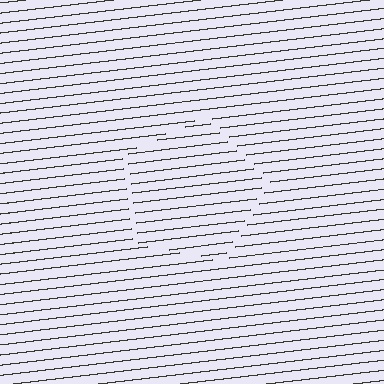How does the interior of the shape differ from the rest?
The interior of the shape contains the same grating, shifted by half a period — the contour is defined by the phase discontinuity where line-ends from the inner and outer gratings abut.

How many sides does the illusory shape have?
5 sides — the line-ends trace a pentagon.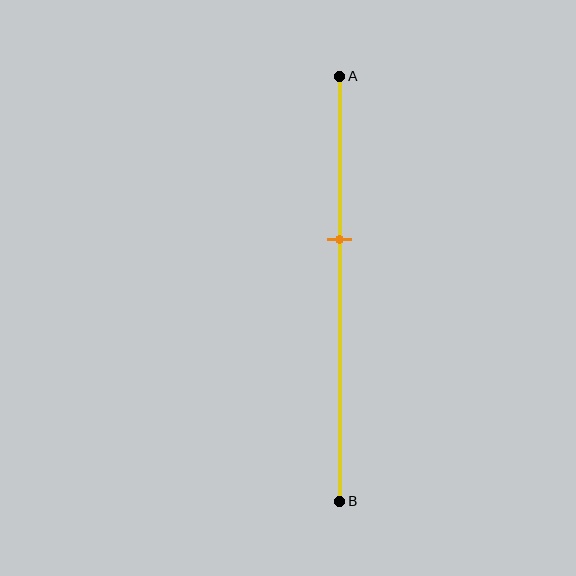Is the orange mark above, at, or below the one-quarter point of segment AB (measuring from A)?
The orange mark is below the one-quarter point of segment AB.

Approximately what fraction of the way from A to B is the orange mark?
The orange mark is approximately 40% of the way from A to B.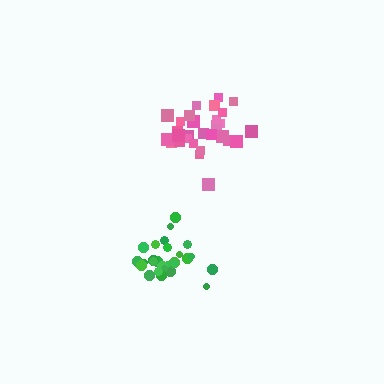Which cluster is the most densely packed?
Pink.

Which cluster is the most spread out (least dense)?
Green.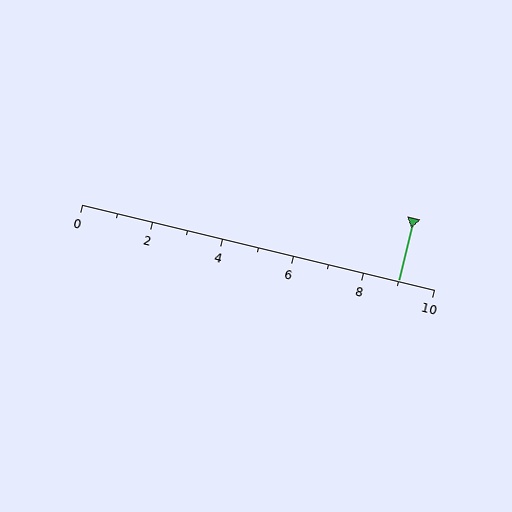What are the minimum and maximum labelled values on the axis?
The axis runs from 0 to 10.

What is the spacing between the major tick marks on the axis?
The major ticks are spaced 2 apart.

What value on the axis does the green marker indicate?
The marker indicates approximately 9.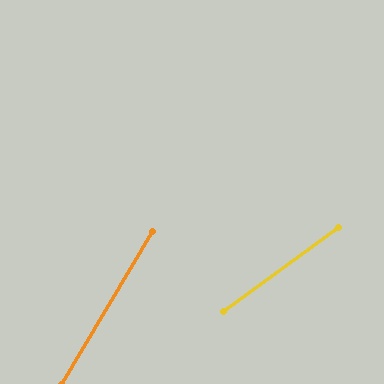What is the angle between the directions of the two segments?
Approximately 23 degrees.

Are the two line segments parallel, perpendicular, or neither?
Neither parallel nor perpendicular — they differ by about 23°.